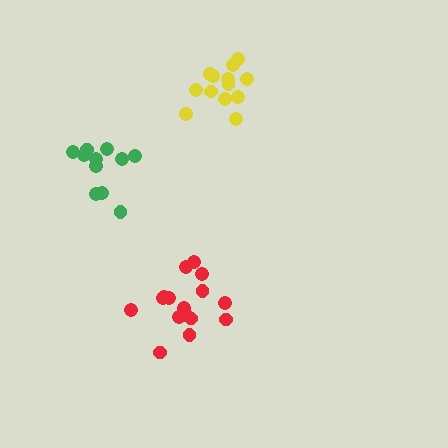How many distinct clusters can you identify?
There are 3 distinct clusters.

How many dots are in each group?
Group 1: 16 dots, Group 2: 13 dots, Group 3: 11 dots (40 total).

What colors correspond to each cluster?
The clusters are colored: red, yellow, green.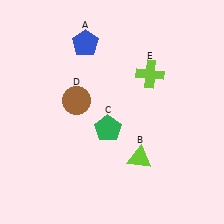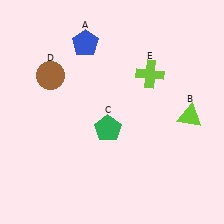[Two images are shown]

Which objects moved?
The objects that moved are: the lime triangle (B), the brown circle (D).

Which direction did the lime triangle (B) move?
The lime triangle (B) moved right.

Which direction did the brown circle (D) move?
The brown circle (D) moved left.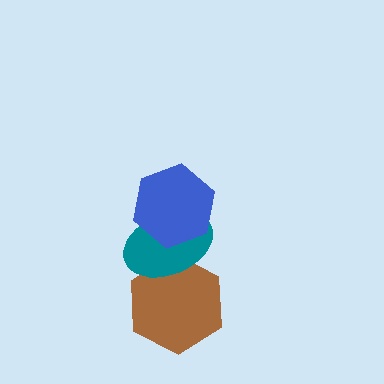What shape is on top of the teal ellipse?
The blue hexagon is on top of the teal ellipse.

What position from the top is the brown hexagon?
The brown hexagon is 3rd from the top.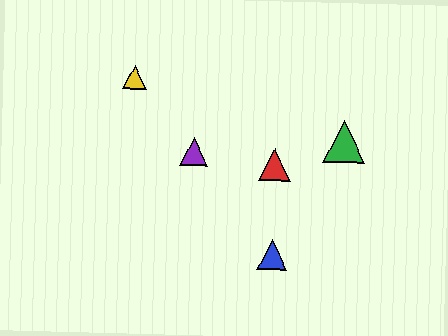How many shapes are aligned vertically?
2 shapes (the red triangle, the blue triangle) are aligned vertically.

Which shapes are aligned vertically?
The red triangle, the blue triangle are aligned vertically.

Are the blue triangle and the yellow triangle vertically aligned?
No, the blue triangle is at x≈272 and the yellow triangle is at x≈135.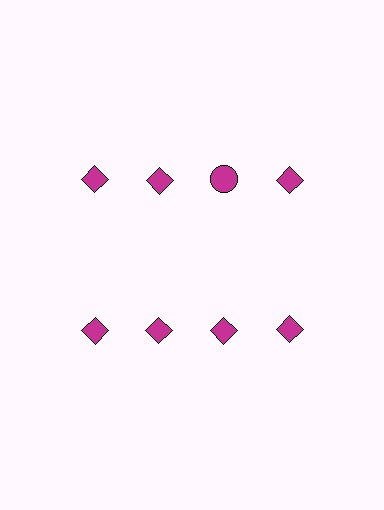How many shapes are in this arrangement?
There are 8 shapes arranged in a grid pattern.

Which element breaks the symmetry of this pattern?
The magenta circle in the top row, center column breaks the symmetry. All other shapes are magenta diamonds.